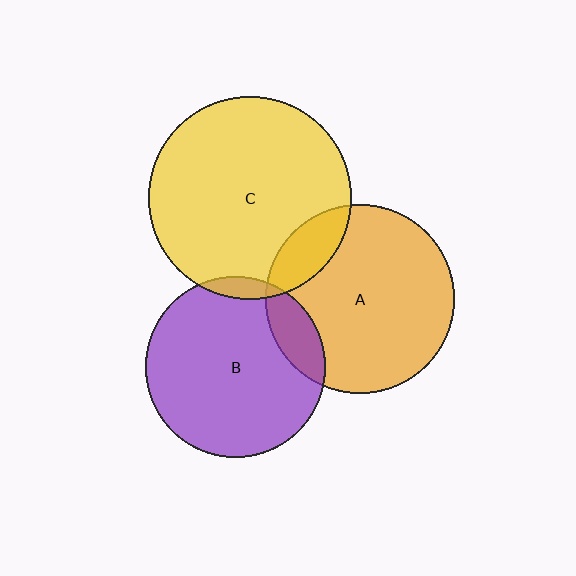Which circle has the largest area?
Circle C (yellow).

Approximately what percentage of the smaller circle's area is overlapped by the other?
Approximately 15%.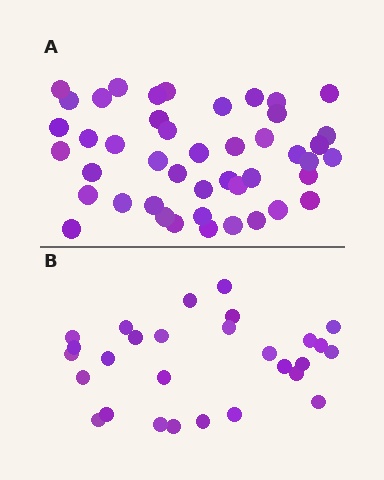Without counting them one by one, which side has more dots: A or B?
Region A (the top region) has more dots.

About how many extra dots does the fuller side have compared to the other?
Region A has approximately 15 more dots than region B.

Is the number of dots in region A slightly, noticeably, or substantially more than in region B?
Region A has substantially more. The ratio is roughly 1.6 to 1.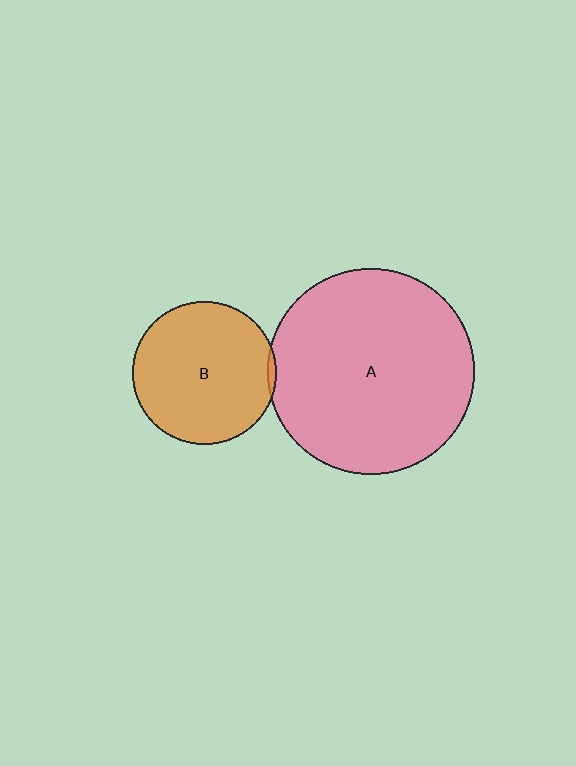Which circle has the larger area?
Circle A (pink).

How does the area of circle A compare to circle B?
Approximately 2.1 times.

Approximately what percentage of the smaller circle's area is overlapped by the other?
Approximately 5%.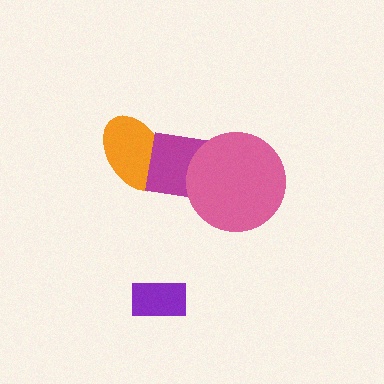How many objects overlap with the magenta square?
2 objects overlap with the magenta square.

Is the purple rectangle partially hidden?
No, no other shape covers it.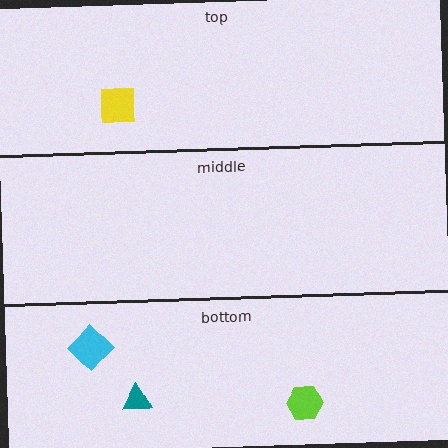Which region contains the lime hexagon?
The bottom region.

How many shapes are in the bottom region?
3.